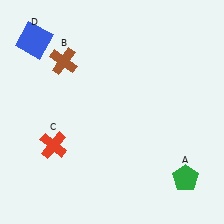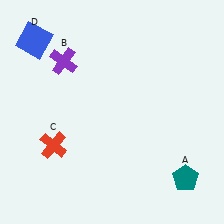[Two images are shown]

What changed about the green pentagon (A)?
In Image 1, A is green. In Image 2, it changed to teal.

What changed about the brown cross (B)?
In Image 1, B is brown. In Image 2, it changed to purple.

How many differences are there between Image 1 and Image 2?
There are 2 differences between the two images.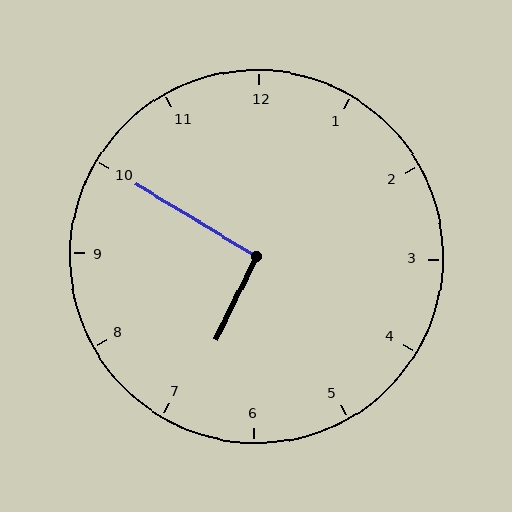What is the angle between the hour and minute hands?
Approximately 95 degrees.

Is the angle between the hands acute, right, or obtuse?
It is right.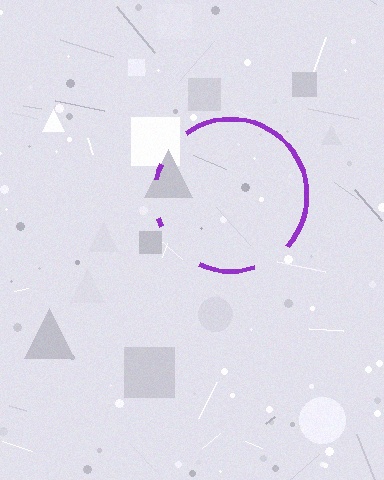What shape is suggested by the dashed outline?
The dashed outline suggests a circle.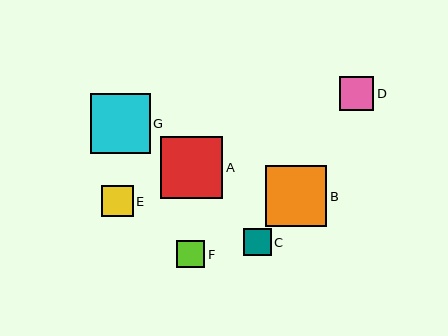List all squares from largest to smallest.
From largest to smallest: A, B, G, D, E, F, C.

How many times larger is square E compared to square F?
Square E is approximately 1.1 times the size of square F.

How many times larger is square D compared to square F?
Square D is approximately 1.2 times the size of square F.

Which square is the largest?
Square A is the largest with a size of approximately 62 pixels.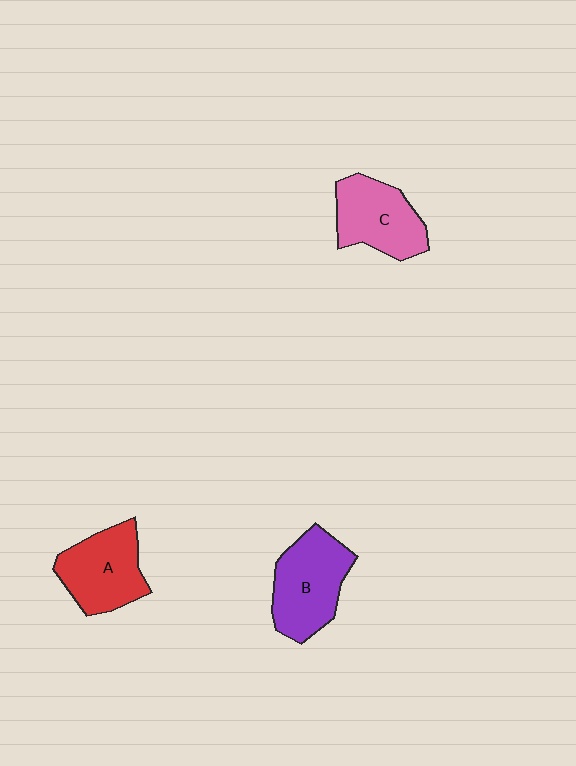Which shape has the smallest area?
Shape C (pink).